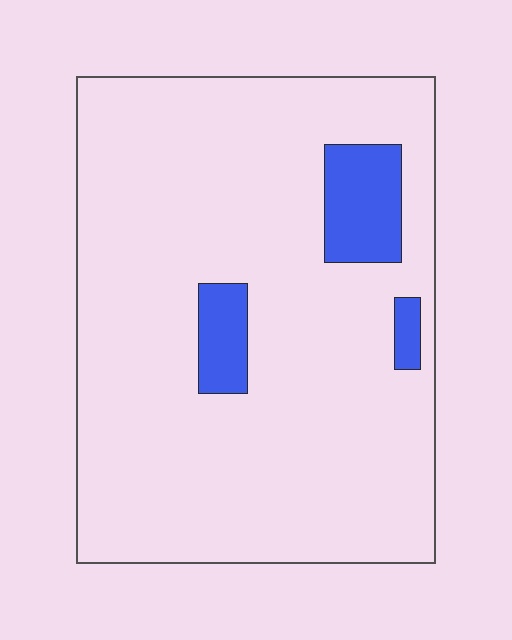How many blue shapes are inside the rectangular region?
3.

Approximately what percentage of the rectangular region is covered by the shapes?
Approximately 10%.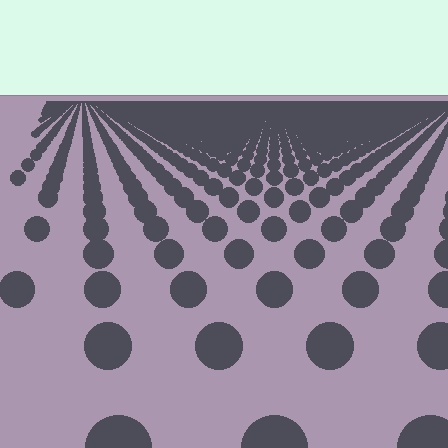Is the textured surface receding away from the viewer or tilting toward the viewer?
The surface is receding away from the viewer. Texture elements get smaller and denser toward the top.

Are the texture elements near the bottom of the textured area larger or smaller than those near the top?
Larger. Near the bottom, elements are closer to the viewer and appear at a bigger on-screen size.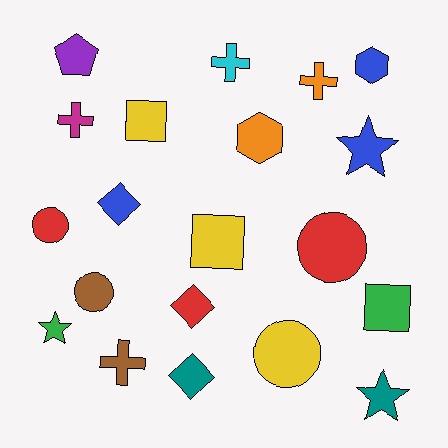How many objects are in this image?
There are 20 objects.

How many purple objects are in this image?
There is 1 purple object.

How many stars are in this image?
There are 3 stars.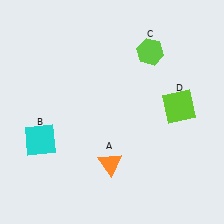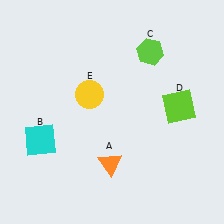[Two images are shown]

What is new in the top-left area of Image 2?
A yellow circle (E) was added in the top-left area of Image 2.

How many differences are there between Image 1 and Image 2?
There is 1 difference between the two images.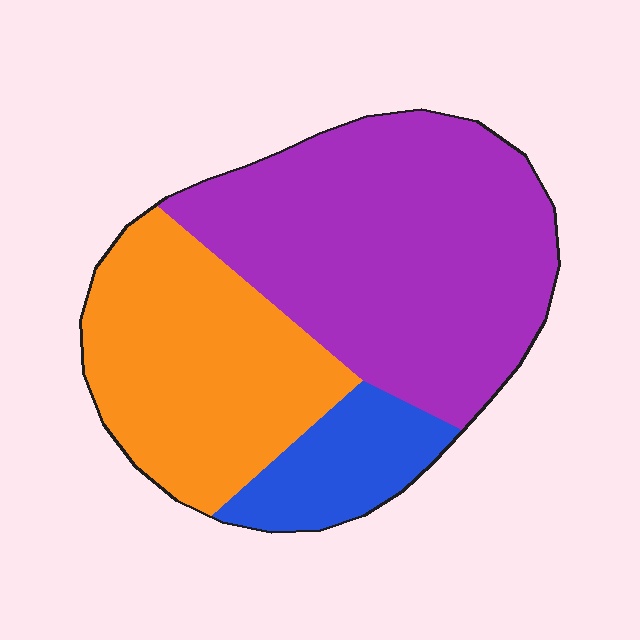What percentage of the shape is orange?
Orange takes up between a third and a half of the shape.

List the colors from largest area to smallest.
From largest to smallest: purple, orange, blue.